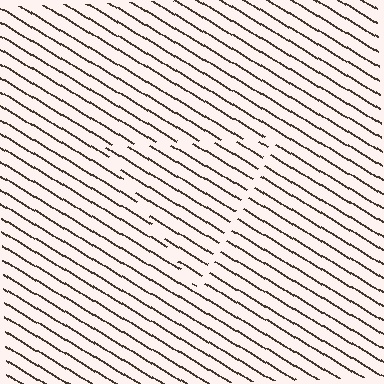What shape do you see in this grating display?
An illusory triangle. The interior of the shape contains the same grating, shifted by half a period — the contour is defined by the phase discontinuity where line-ends from the inner and outer gratings abut.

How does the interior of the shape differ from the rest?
The interior of the shape contains the same grating, shifted by half a period — the contour is defined by the phase discontinuity where line-ends from the inner and outer gratings abut.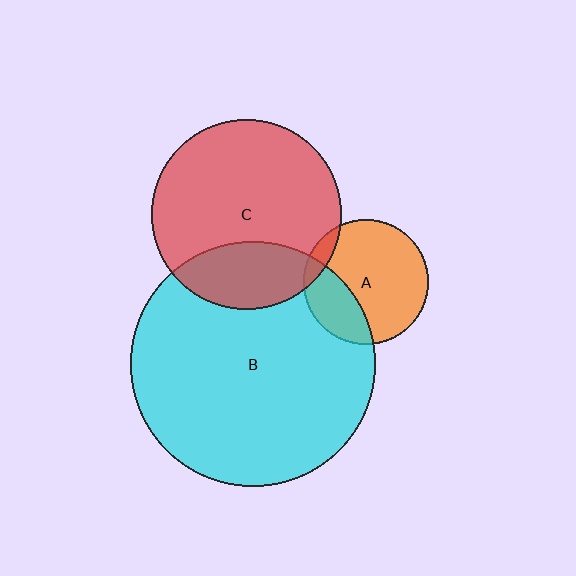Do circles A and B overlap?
Yes.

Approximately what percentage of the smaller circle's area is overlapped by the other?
Approximately 30%.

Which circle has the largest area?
Circle B (cyan).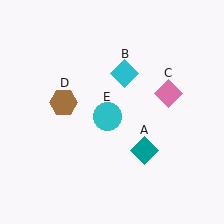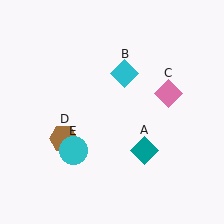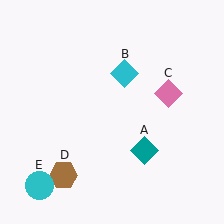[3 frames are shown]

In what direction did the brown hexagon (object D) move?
The brown hexagon (object D) moved down.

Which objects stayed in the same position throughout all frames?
Teal diamond (object A) and cyan diamond (object B) and pink diamond (object C) remained stationary.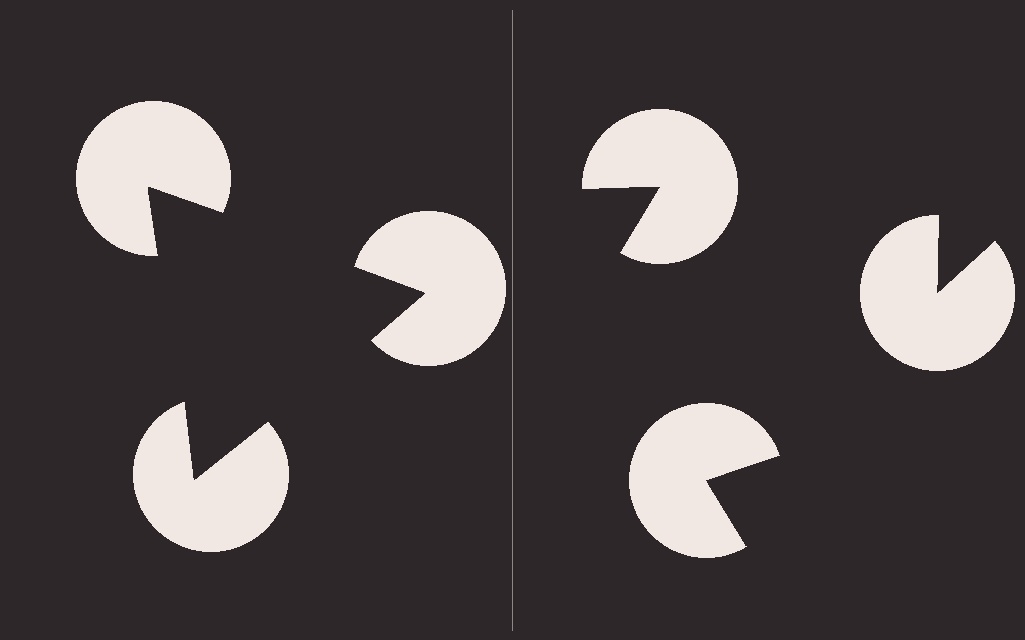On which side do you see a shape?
An illusory triangle appears on the left side. On the right side the wedge cuts are rotated, so no coherent shape forms.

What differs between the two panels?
The pac-man discs are positioned identically on both sides; only the wedge orientations differ. On the left they align to a triangle; on the right they are misaligned.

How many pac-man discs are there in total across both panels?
6 — 3 on each side.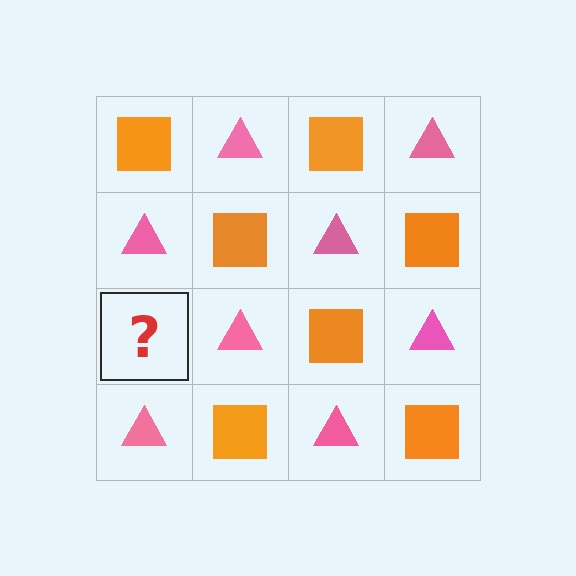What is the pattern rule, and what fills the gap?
The rule is that it alternates orange square and pink triangle in a checkerboard pattern. The gap should be filled with an orange square.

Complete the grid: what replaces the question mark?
The question mark should be replaced with an orange square.